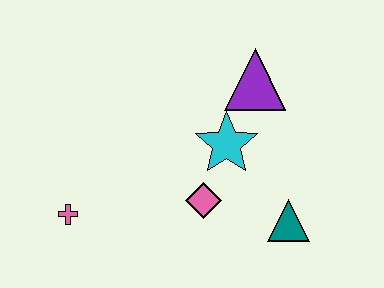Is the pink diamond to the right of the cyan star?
No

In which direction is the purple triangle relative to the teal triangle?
The purple triangle is above the teal triangle.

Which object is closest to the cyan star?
The pink diamond is closest to the cyan star.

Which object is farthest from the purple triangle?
The pink cross is farthest from the purple triangle.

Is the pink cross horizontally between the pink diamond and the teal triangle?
No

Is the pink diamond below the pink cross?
No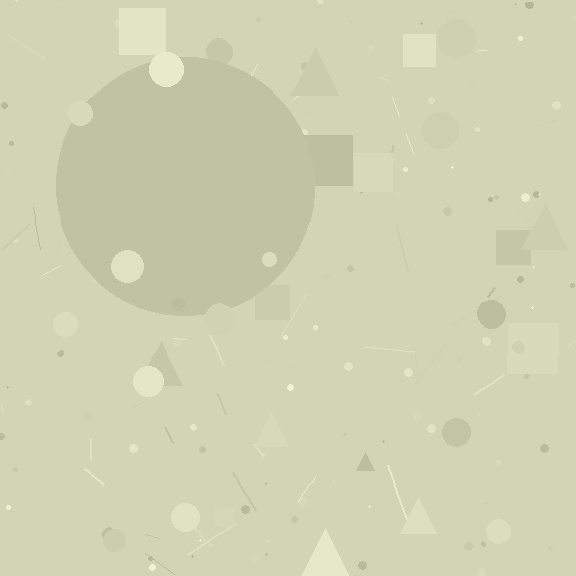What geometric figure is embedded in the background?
A circle is embedded in the background.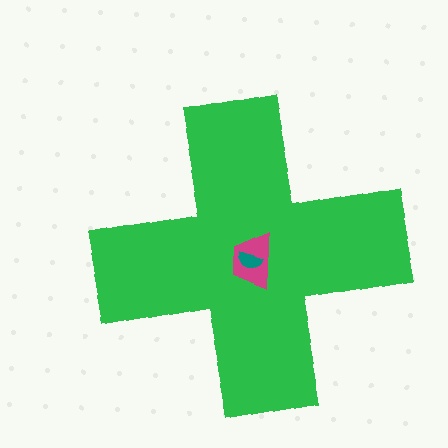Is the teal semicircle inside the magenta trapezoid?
Yes.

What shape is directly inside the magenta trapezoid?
The teal semicircle.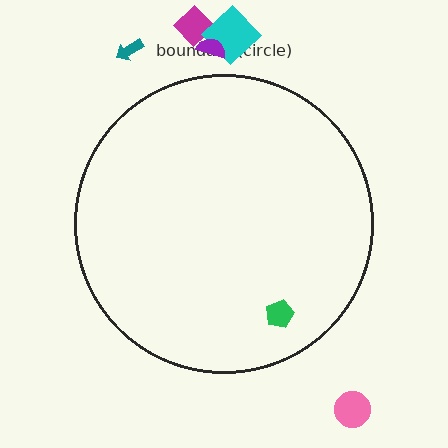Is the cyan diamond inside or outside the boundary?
Outside.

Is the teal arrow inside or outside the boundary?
Outside.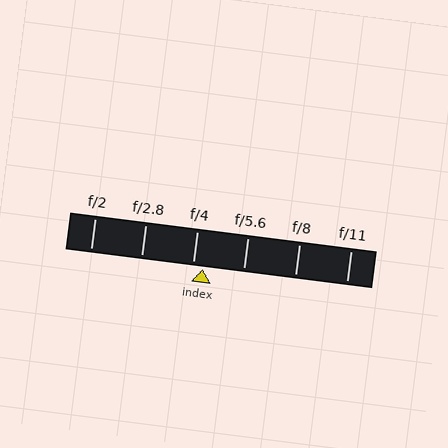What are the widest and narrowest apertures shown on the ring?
The widest aperture shown is f/2 and the narrowest is f/11.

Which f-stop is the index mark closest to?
The index mark is closest to f/4.